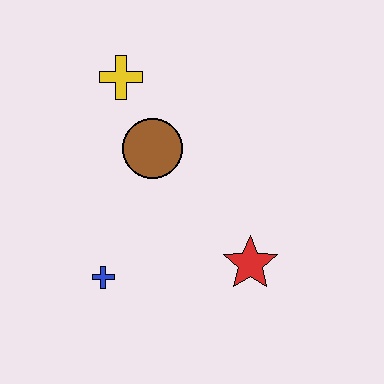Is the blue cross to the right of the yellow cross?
No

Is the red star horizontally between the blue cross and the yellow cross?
No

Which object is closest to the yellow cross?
The brown circle is closest to the yellow cross.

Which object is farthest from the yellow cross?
The red star is farthest from the yellow cross.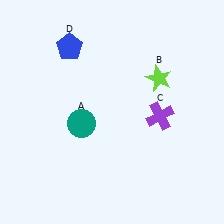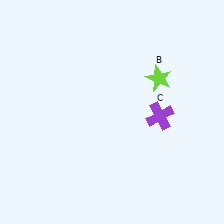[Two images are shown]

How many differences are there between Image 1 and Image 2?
There are 2 differences between the two images.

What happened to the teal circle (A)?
The teal circle (A) was removed in Image 2. It was in the bottom-left area of Image 1.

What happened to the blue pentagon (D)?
The blue pentagon (D) was removed in Image 2. It was in the top-left area of Image 1.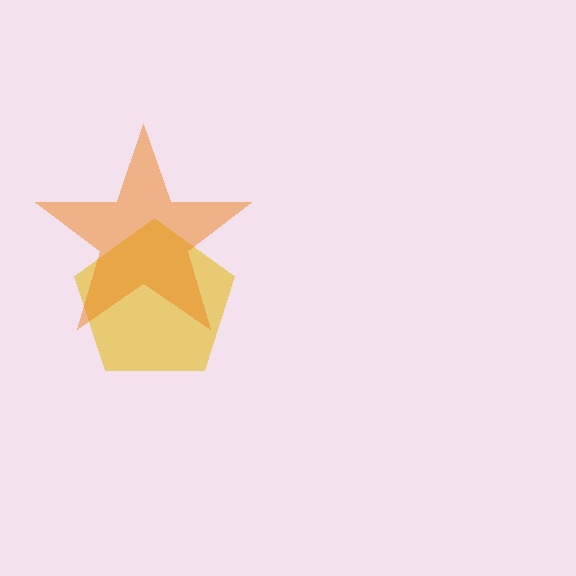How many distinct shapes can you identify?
There are 2 distinct shapes: a yellow pentagon, an orange star.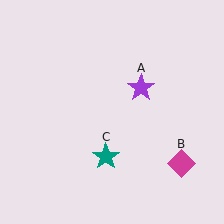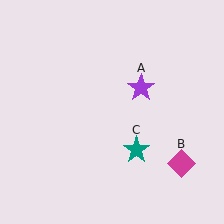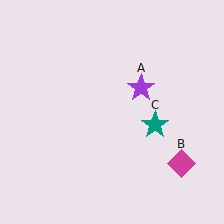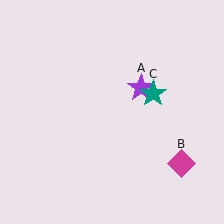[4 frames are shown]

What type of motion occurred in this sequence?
The teal star (object C) rotated counterclockwise around the center of the scene.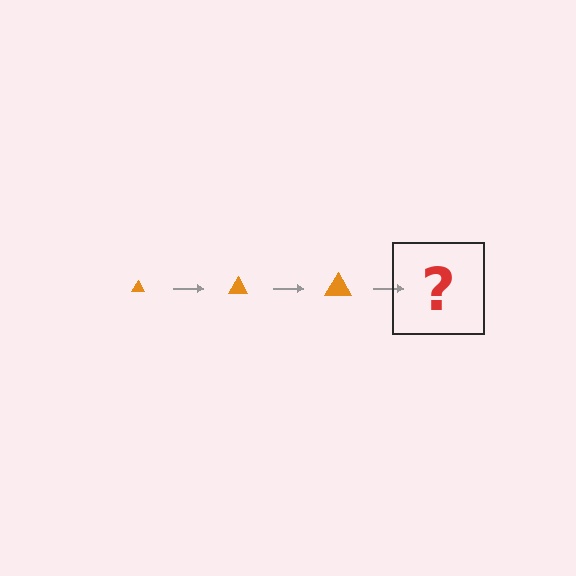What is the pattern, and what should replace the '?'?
The pattern is that the triangle gets progressively larger each step. The '?' should be an orange triangle, larger than the previous one.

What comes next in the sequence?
The next element should be an orange triangle, larger than the previous one.